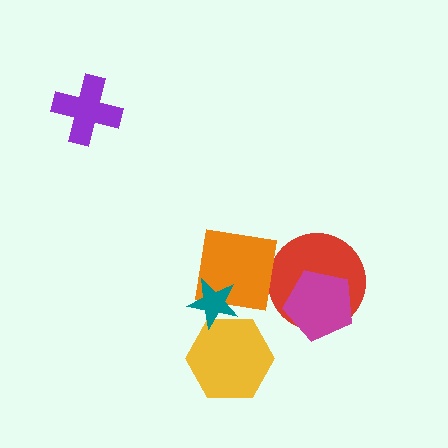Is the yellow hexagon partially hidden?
Yes, it is partially covered by another shape.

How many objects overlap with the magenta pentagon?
1 object overlaps with the magenta pentagon.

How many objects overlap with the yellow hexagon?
1 object overlaps with the yellow hexagon.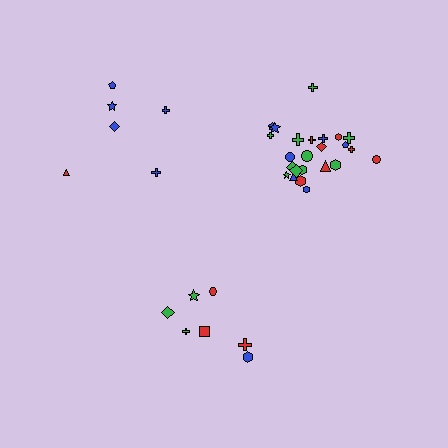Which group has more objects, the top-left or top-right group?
The top-right group.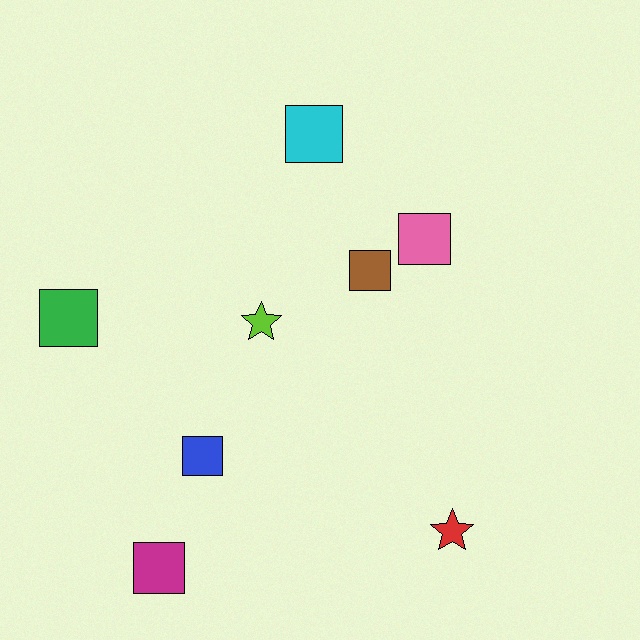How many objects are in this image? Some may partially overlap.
There are 8 objects.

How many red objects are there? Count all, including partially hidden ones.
There is 1 red object.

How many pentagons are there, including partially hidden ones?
There are no pentagons.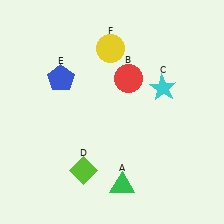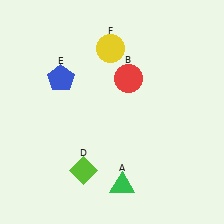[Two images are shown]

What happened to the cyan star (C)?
The cyan star (C) was removed in Image 2. It was in the top-right area of Image 1.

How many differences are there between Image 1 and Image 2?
There is 1 difference between the two images.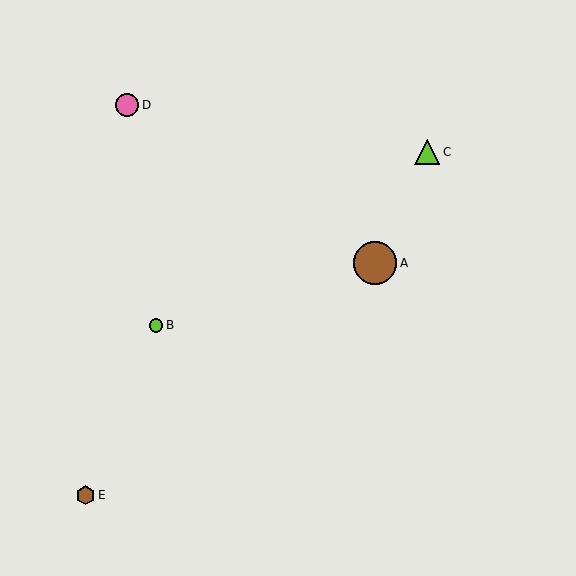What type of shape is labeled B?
Shape B is a lime circle.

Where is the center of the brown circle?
The center of the brown circle is at (375, 263).